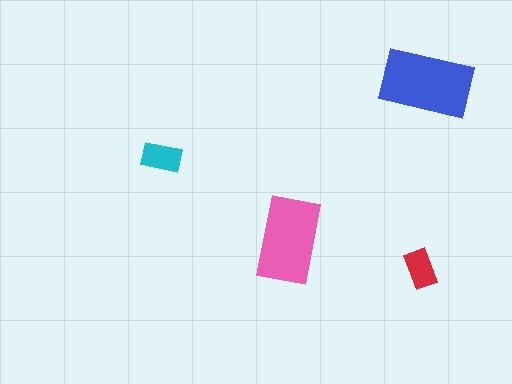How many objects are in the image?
There are 4 objects in the image.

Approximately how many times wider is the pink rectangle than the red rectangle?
About 2 times wider.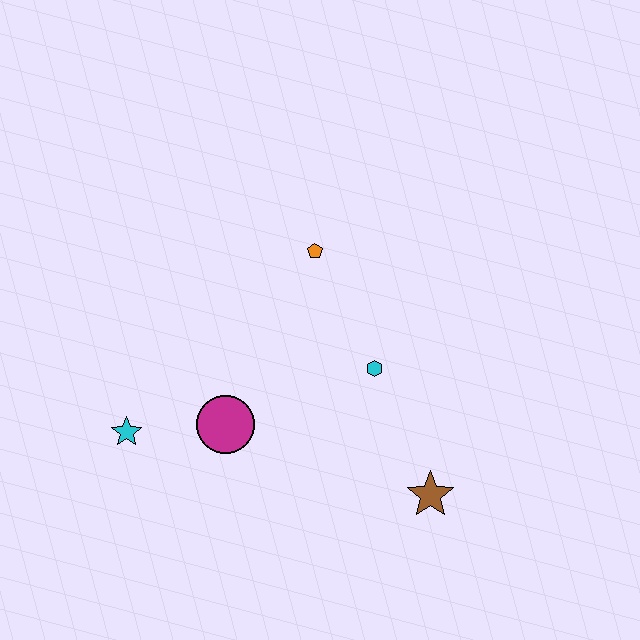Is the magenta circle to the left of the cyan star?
No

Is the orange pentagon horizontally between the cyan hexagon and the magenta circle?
Yes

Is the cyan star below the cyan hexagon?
Yes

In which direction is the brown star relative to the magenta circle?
The brown star is to the right of the magenta circle.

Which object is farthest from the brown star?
The cyan star is farthest from the brown star.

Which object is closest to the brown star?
The cyan hexagon is closest to the brown star.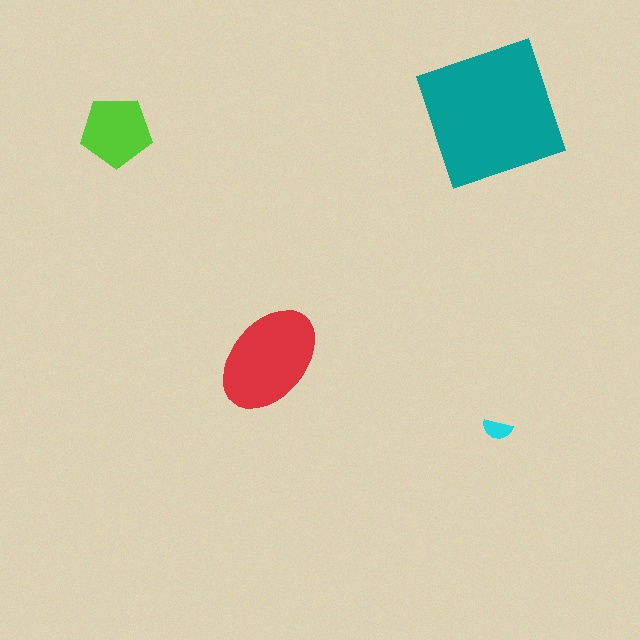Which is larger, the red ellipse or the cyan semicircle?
The red ellipse.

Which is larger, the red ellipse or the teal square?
The teal square.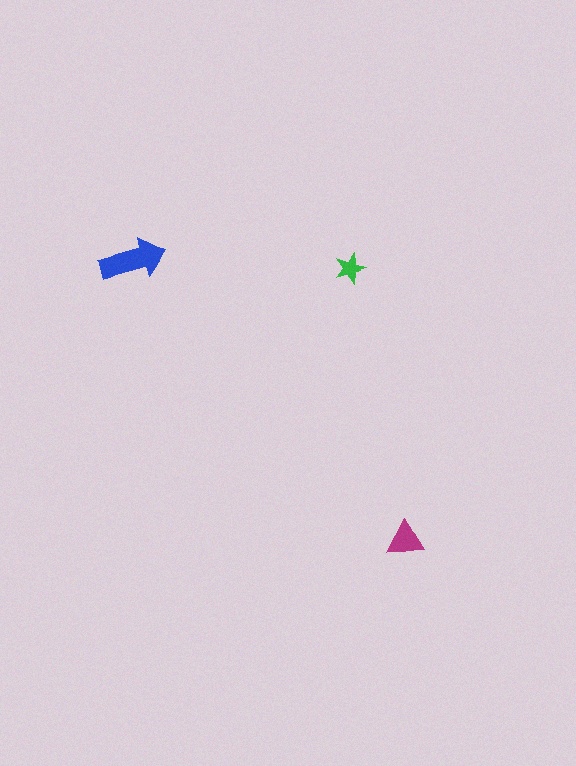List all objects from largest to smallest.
The blue arrow, the magenta triangle, the green star.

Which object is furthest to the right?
The magenta triangle is rightmost.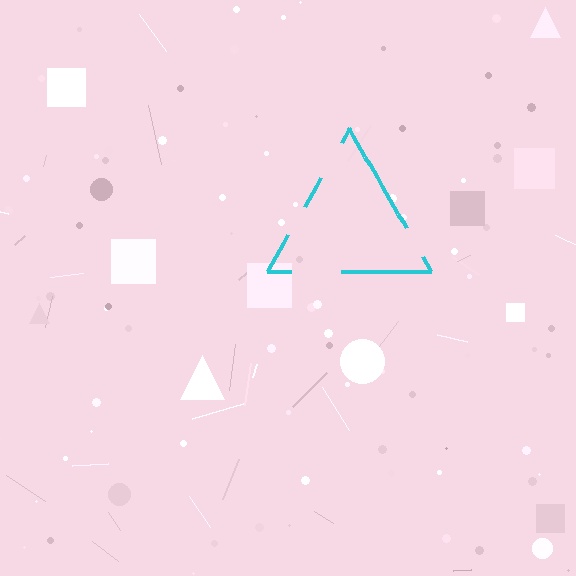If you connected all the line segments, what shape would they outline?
They would outline a triangle.